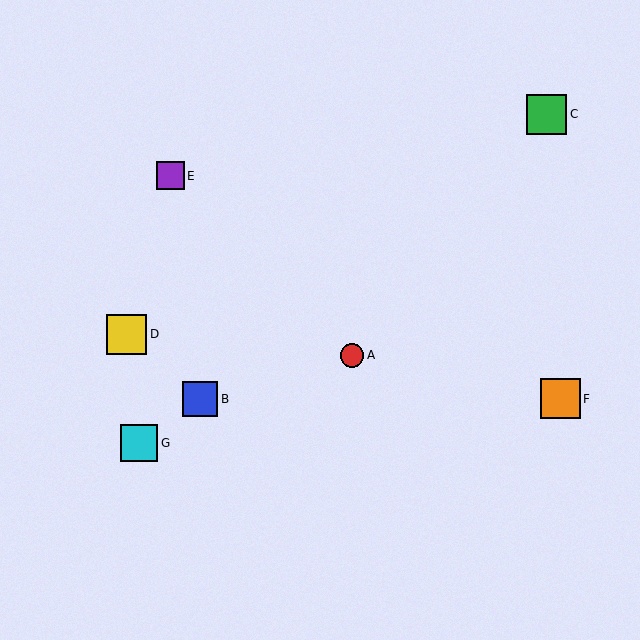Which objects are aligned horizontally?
Objects B, F are aligned horizontally.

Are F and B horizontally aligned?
Yes, both are at y≈399.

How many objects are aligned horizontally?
2 objects (B, F) are aligned horizontally.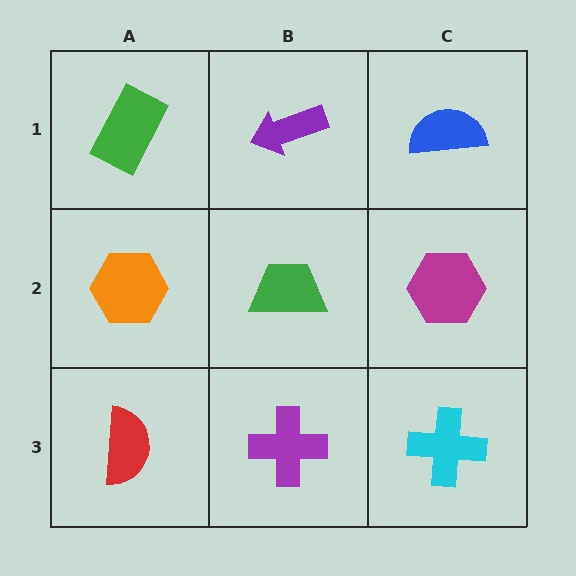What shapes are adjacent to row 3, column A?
An orange hexagon (row 2, column A), a purple cross (row 3, column B).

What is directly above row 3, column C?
A magenta hexagon.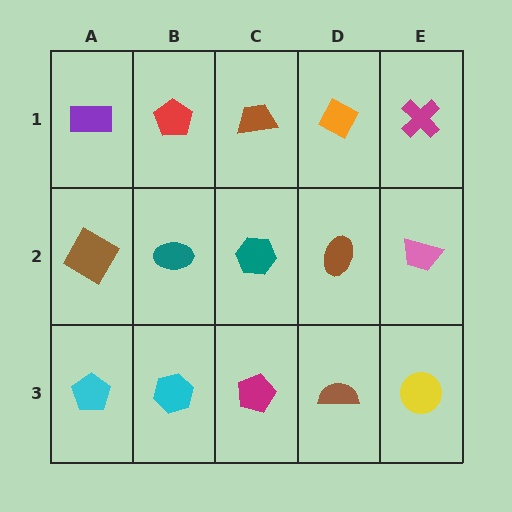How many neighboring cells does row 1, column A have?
2.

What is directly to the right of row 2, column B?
A teal hexagon.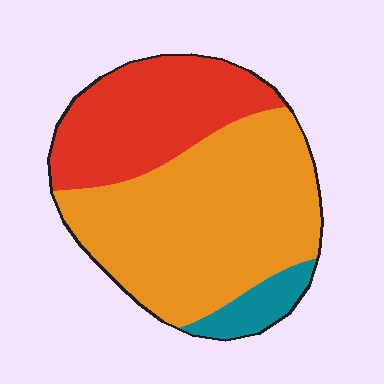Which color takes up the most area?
Orange, at roughly 60%.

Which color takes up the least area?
Teal, at roughly 10%.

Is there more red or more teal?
Red.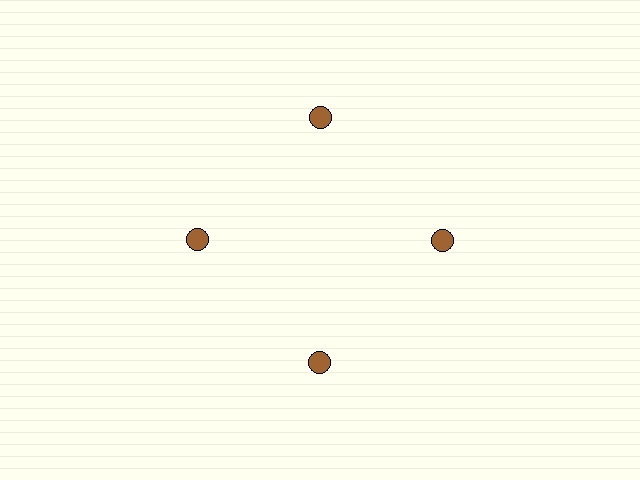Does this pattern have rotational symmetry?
Yes, this pattern has 4-fold rotational symmetry. It looks the same after rotating 90 degrees around the center.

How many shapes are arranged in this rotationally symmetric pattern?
There are 4 shapes, arranged in 4 groups of 1.